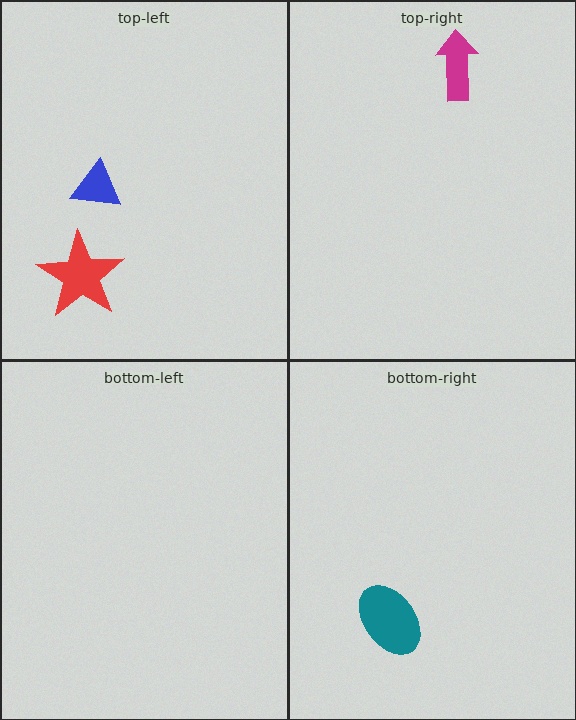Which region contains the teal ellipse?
The bottom-right region.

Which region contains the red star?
The top-left region.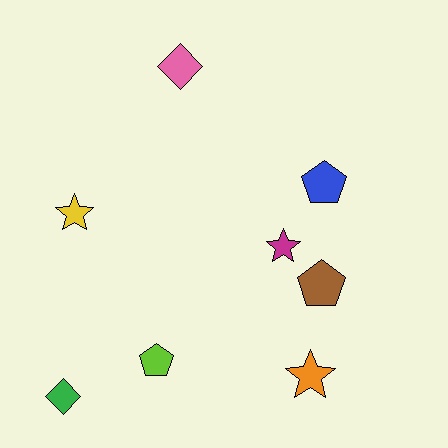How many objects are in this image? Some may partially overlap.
There are 8 objects.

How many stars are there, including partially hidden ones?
There are 3 stars.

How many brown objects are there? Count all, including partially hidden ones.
There is 1 brown object.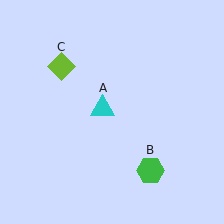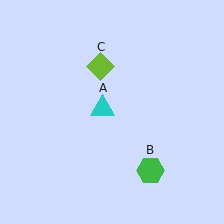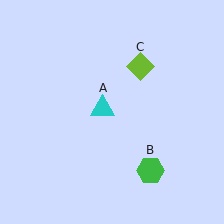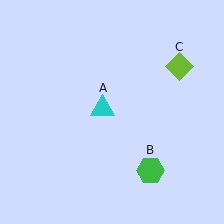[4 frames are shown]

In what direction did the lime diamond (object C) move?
The lime diamond (object C) moved right.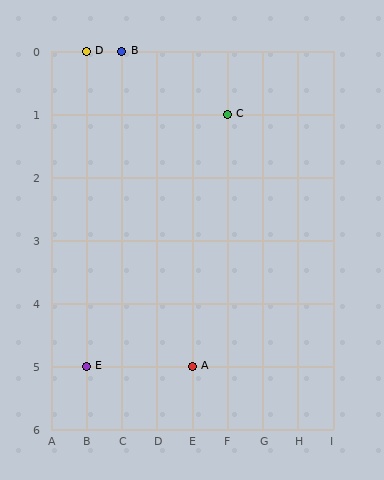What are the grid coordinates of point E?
Point E is at grid coordinates (B, 5).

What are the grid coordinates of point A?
Point A is at grid coordinates (E, 5).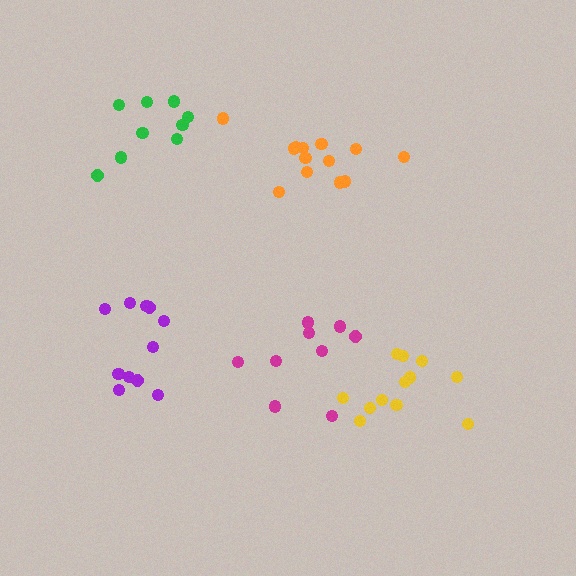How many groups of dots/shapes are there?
There are 5 groups.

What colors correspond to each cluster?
The clusters are colored: purple, orange, yellow, magenta, green.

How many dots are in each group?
Group 1: 11 dots, Group 2: 13 dots, Group 3: 12 dots, Group 4: 9 dots, Group 5: 9 dots (54 total).